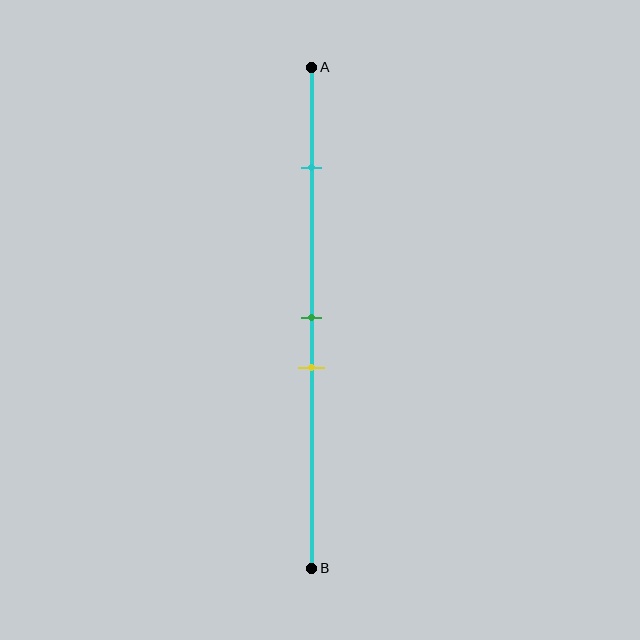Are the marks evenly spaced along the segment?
No, the marks are not evenly spaced.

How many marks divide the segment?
There are 3 marks dividing the segment.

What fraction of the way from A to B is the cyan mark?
The cyan mark is approximately 20% (0.2) of the way from A to B.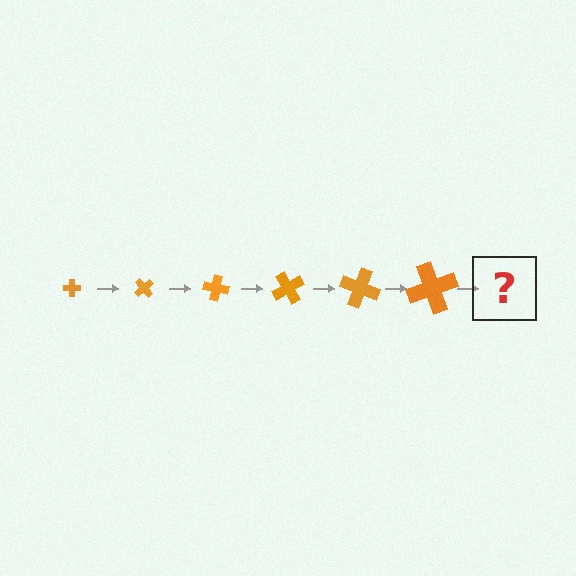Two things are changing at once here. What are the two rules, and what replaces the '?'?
The two rules are that the cross grows larger each step and it rotates 50 degrees each step. The '?' should be a cross, larger than the previous one and rotated 300 degrees from the start.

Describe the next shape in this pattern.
It should be a cross, larger than the previous one and rotated 300 degrees from the start.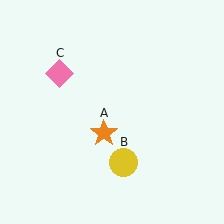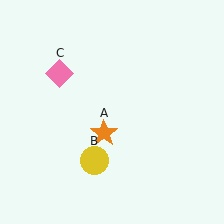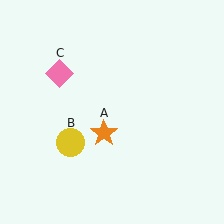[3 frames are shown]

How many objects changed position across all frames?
1 object changed position: yellow circle (object B).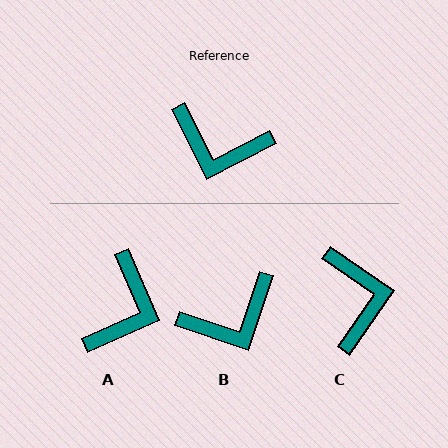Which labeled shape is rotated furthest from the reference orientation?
C, about 118 degrees away.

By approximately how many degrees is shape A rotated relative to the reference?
Approximately 87 degrees counter-clockwise.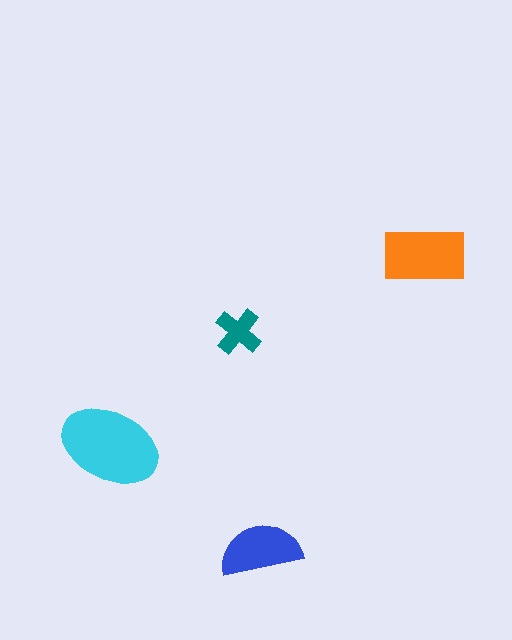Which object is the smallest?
The teal cross.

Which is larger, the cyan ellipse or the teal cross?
The cyan ellipse.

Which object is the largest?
The cyan ellipse.